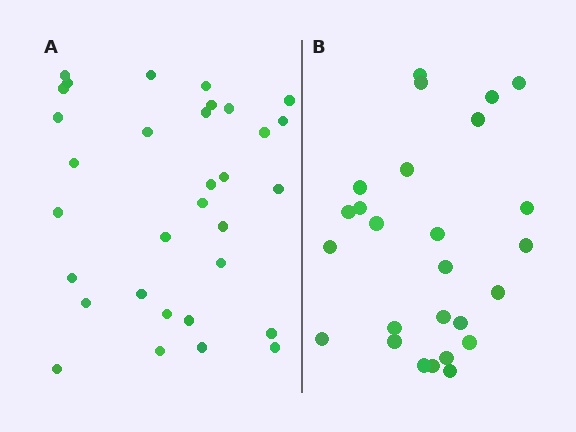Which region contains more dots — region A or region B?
Region A (the left region) has more dots.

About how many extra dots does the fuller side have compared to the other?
Region A has about 6 more dots than region B.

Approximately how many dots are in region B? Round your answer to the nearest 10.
About 30 dots. (The exact count is 26, which rounds to 30.)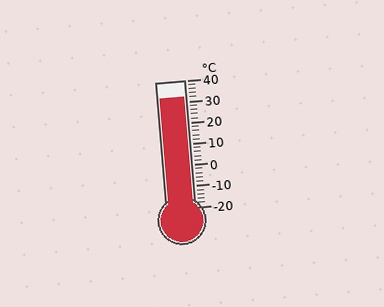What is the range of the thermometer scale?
The thermometer scale ranges from -20°C to 40°C.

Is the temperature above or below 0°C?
The temperature is above 0°C.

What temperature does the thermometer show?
The thermometer shows approximately 32°C.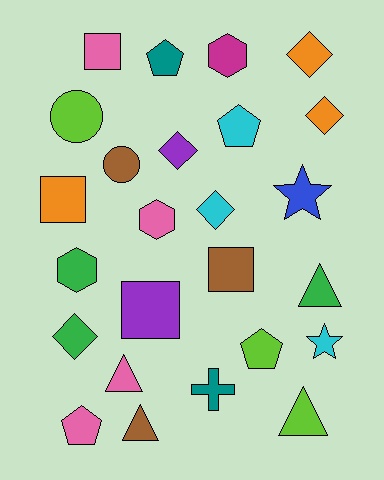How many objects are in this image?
There are 25 objects.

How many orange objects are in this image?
There are 3 orange objects.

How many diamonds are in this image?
There are 5 diamonds.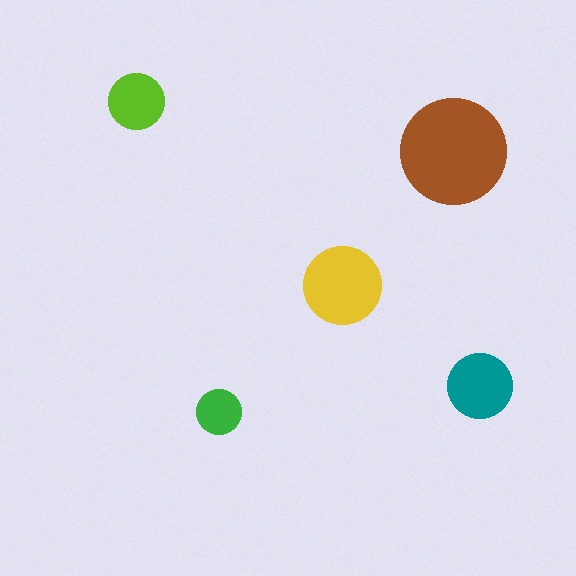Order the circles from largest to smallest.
the brown one, the yellow one, the teal one, the lime one, the green one.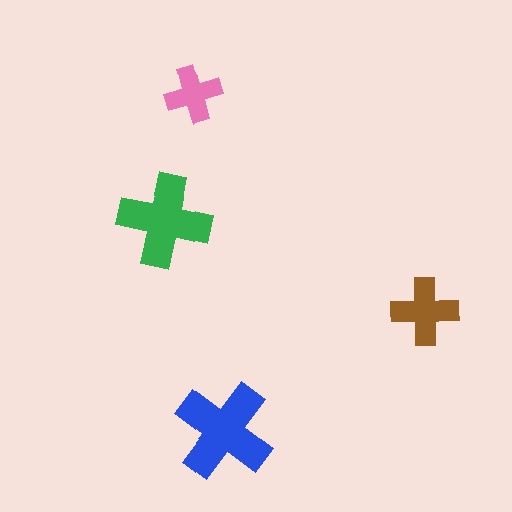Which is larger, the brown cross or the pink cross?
The brown one.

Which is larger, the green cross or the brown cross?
The green one.